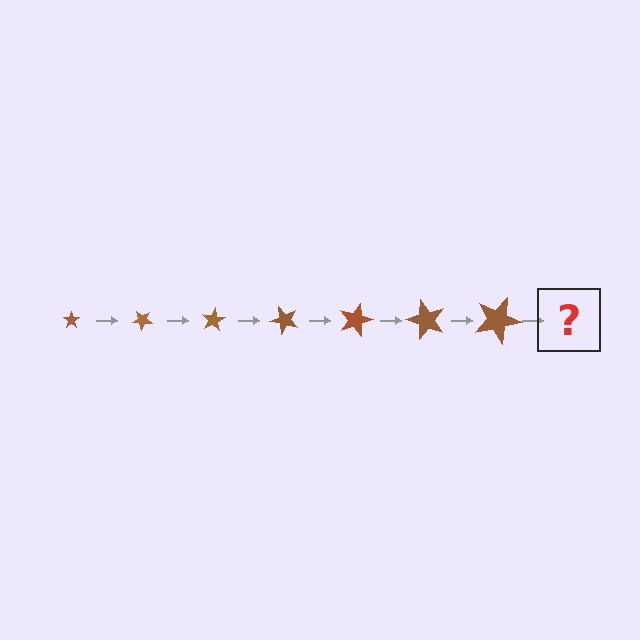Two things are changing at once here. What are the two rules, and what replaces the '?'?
The two rules are that the star grows larger each step and it rotates 40 degrees each step. The '?' should be a star, larger than the previous one and rotated 280 degrees from the start.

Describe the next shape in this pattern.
It should be a star, larger than the previous one and rotated 280 degrees from the start.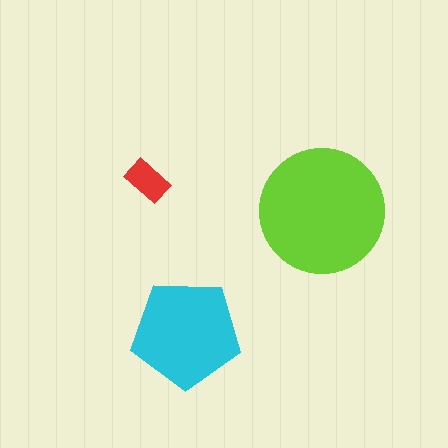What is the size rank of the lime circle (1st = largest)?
1st.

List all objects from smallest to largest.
The red rectangle, the cyan pentagon, the lime circle.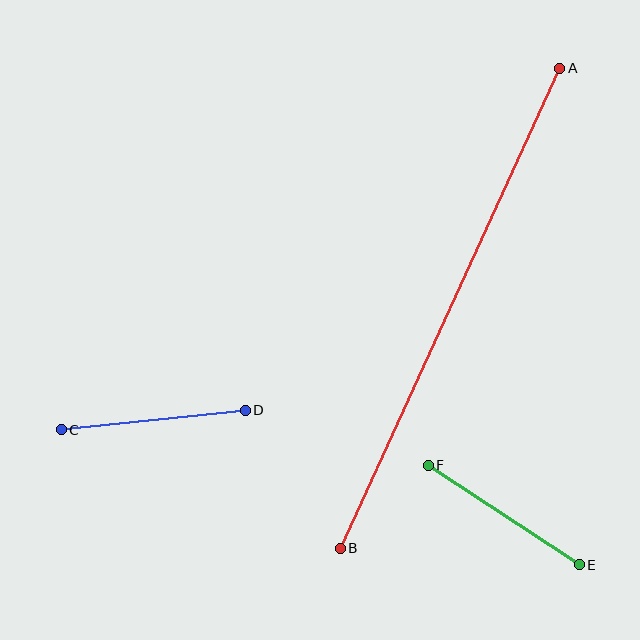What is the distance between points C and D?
The distance is approximately 185 pixels.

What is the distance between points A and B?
The distance is approximately 528 pixels.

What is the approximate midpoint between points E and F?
The midpoint is at approximately (504, 515) pixels.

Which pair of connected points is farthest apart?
Points A and B are farthest apart.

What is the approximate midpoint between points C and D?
The midpoint is at approximately (153, 420) pixels.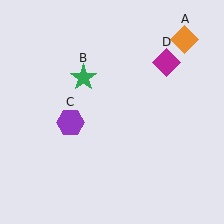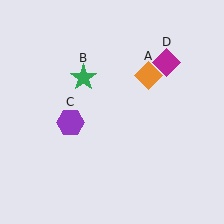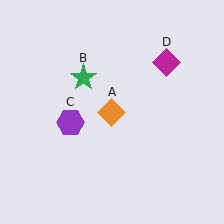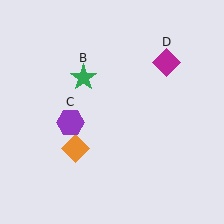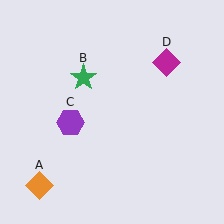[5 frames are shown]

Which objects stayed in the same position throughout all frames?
Green star (object B) and purple hexagon (object C) and magenta diamond (object D) remained stationary.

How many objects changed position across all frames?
1 object changed position: orange diamond (object A).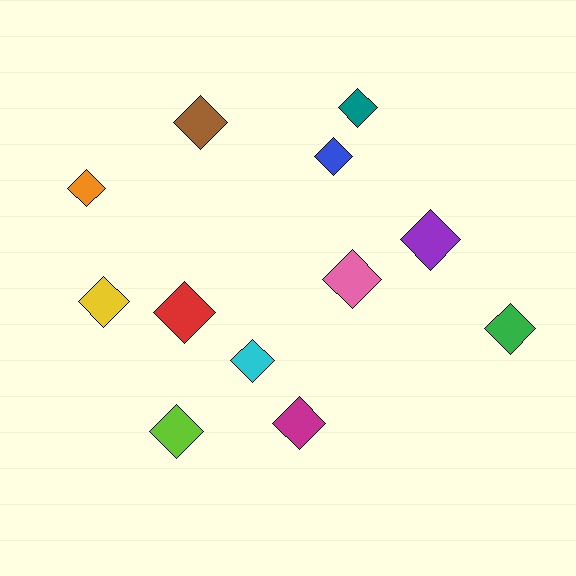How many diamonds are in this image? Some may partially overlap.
There are 12 diamonds.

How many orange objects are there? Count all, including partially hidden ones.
There is 1 orange object.